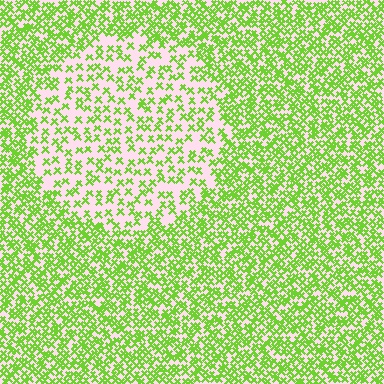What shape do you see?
I see a circle.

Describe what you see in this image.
The image contains small lime elements arranged at two different densities. A circle-shaped region is visible where the elements are less densely packed than the surrounding area.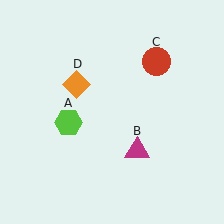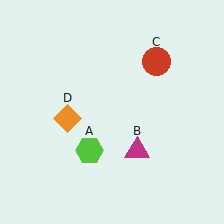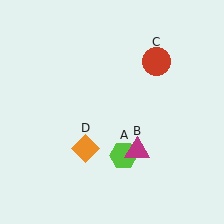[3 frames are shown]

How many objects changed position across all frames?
2 objects changed position: lime hexagon (object A), orange diamond (object D).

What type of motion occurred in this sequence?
The lime hexagon (object A), orange diamond (object D) rotated counterclockwise around the center of the scene.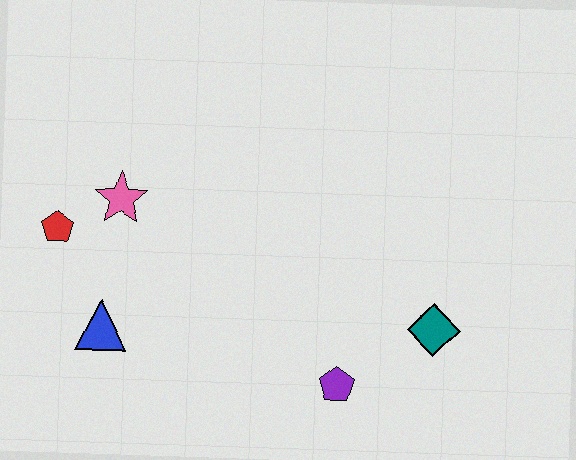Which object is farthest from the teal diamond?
The red pentagon is farthest from the teal diamond.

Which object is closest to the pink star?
The red pentagon is closest to the pink star.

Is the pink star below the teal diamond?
No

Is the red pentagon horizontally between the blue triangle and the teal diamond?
No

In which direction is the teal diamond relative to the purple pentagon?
The teal diamond is to the right of the purple pentagon.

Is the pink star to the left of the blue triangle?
No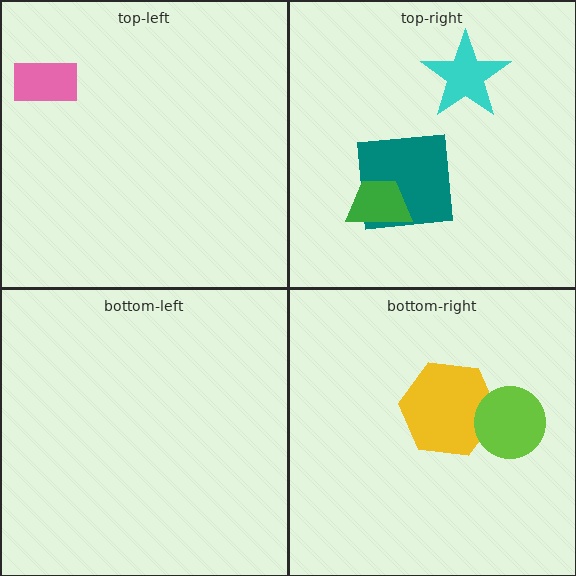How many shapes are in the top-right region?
3.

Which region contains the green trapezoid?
The top-right region.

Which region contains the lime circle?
The bottom-right region.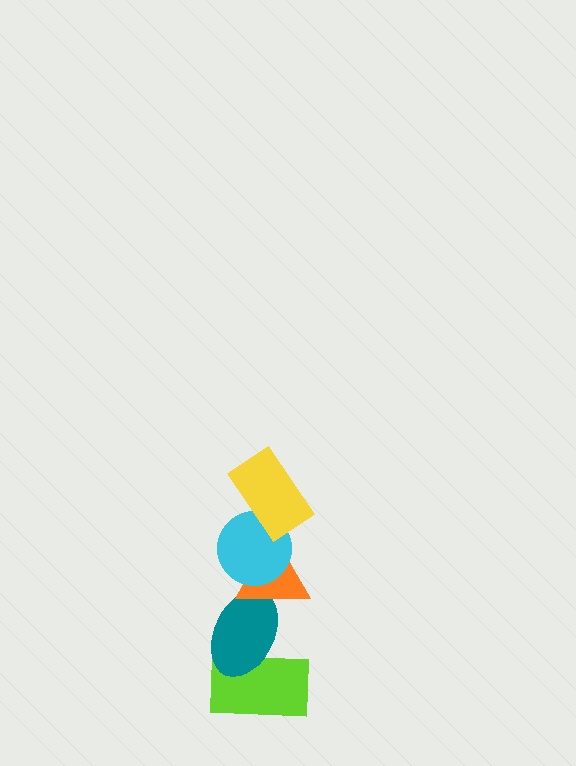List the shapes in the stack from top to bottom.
From top to bottom: the yellow rectangle, the cyan circle, the orange triangle, the teal ellipse, the lime rectangle.